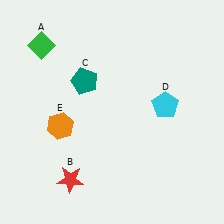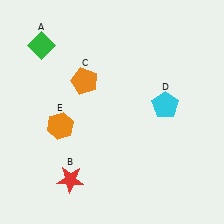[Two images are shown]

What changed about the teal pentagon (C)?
In Image 1, C is teal. In Image 2, it changed to orange.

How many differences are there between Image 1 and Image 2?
There is 1 difference between the two images.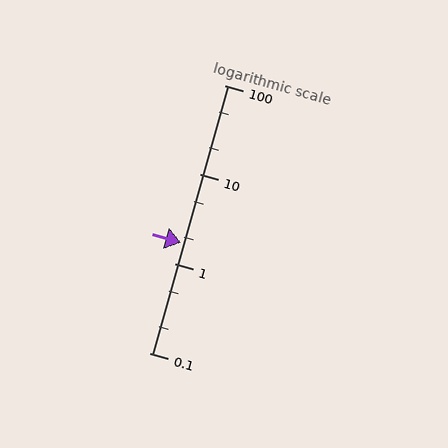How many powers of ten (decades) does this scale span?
The scale spans 3 decades, from 0.1 to 100.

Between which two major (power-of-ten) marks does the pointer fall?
The pointer is between 1 and 10.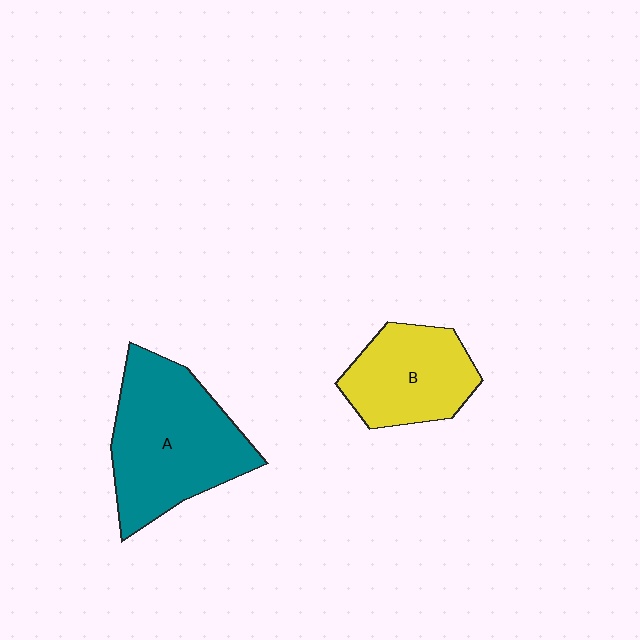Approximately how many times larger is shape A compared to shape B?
Approximately 1.6 times.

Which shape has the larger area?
Shape A (teal).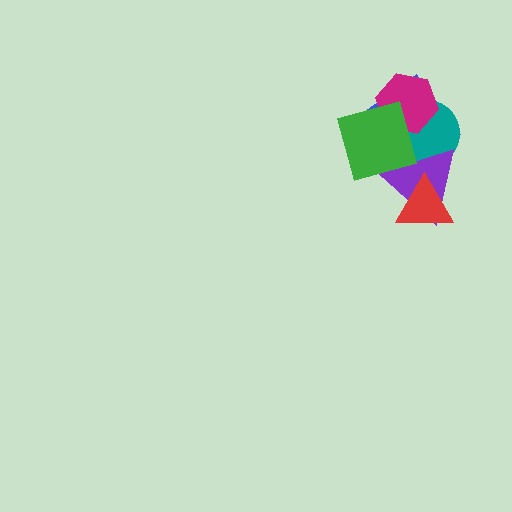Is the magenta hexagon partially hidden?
Yes, it is partially covered by another shape.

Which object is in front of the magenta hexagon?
The green diamond is in front of the magenta hexagon.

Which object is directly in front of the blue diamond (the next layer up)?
The teal circle is directly in front of the blue diamond.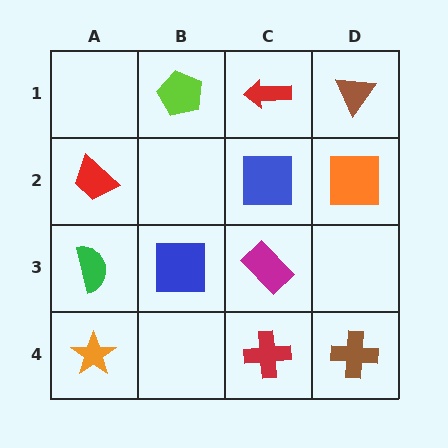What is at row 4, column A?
An orange star.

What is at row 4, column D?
A brown cross.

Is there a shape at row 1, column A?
No, that cell is empty.